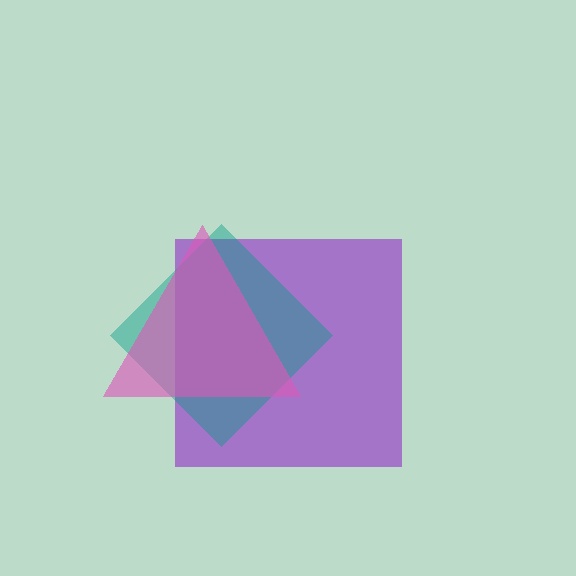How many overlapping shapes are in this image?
There are 3 overlapping shapes in the image.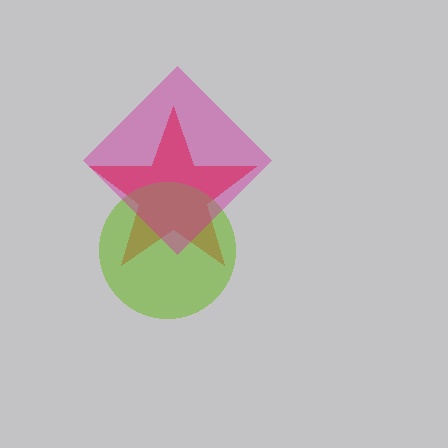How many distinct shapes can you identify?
There are 3 distinct shapes: a red star, a lime circle, a magenta diamond.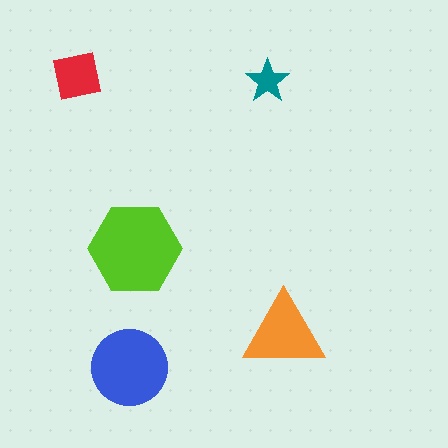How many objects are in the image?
There are 5 objects in the image.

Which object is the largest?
The lime hexagon.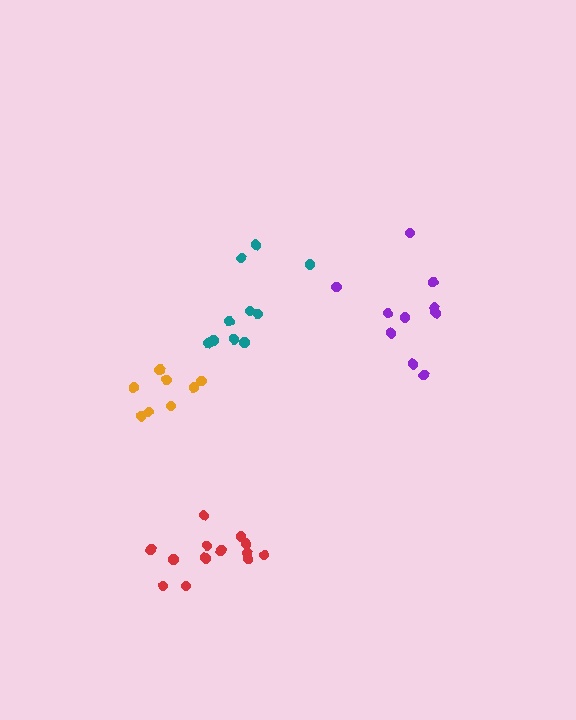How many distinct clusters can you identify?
There are 4 distinct clusters.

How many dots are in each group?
Group 1: 13 dots, Group 2: 11 dots, Group 3: 8 dots, Group 4: 10 dots (42 total).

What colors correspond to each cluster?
The clusters are colored: red, purple, orange, teal.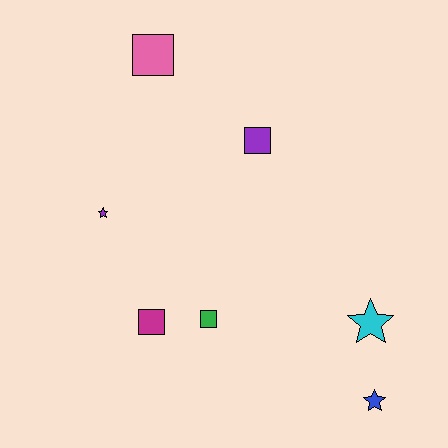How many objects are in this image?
There are 7 objects.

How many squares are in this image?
There are 4 squares.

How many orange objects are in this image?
There are no orange objects.